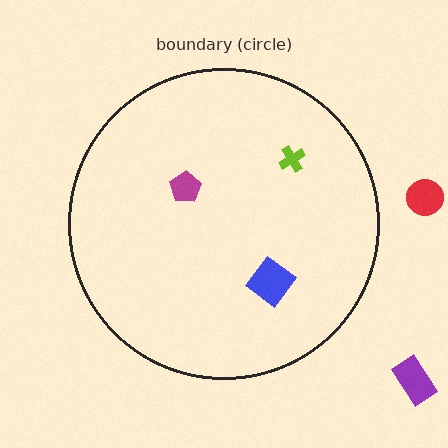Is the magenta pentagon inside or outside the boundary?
Inside.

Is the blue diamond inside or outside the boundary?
Inside.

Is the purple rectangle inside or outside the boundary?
Outside.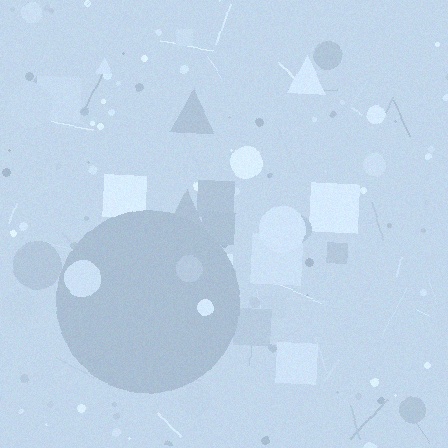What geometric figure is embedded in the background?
A circle is embedded in the background.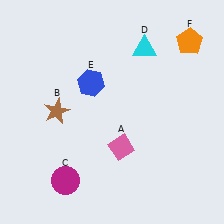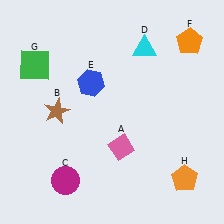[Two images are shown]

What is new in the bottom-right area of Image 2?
An orange pentagon (H) was added in the bottom-right area of Image 2.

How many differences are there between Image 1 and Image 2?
There are 2 differences between the two images.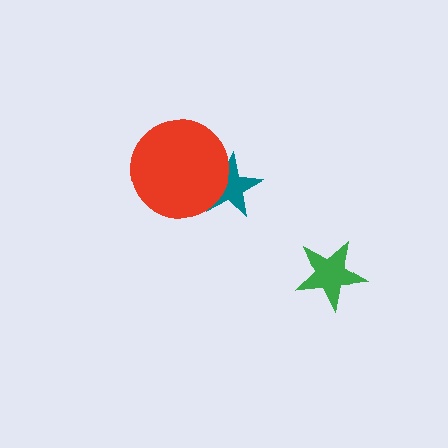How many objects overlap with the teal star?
1 object overlaps with the teal star.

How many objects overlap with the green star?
0 objects overlap with the green star.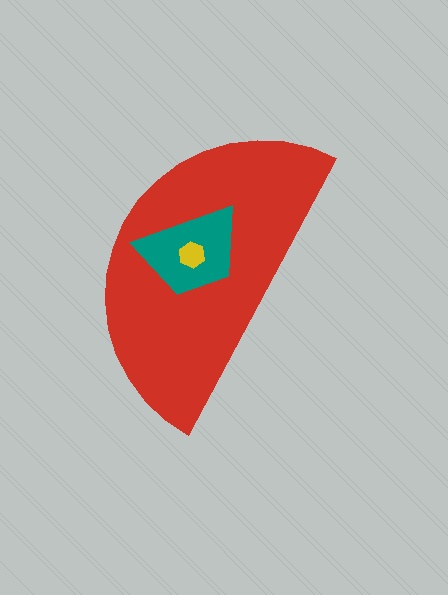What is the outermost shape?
The red semicircle.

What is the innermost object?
The yellow hexagon.